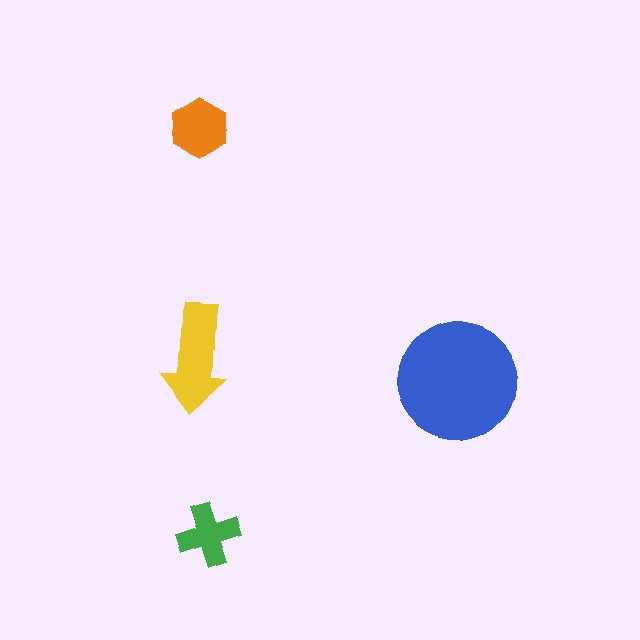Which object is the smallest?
The green cross.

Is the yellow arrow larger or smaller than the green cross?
Larger.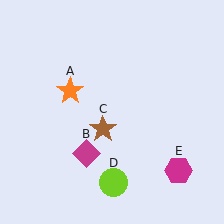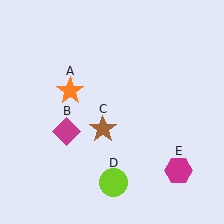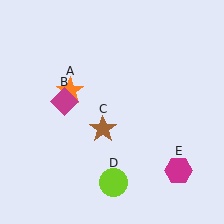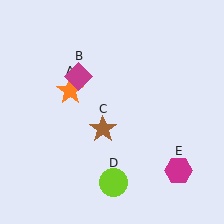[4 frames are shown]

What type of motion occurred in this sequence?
The magenta diamond (object B) rotated clockwise around the center of the scene.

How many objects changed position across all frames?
1 object changed position: magenta diamond (object B).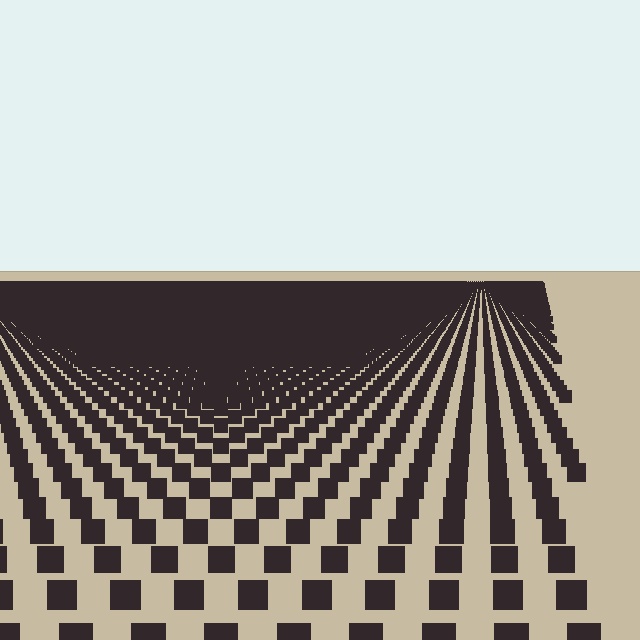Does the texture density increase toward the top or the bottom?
Density increases toward the top.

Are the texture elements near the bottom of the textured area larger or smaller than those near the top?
Larger. Near the bottom, elements are closer to the viewer and appear at a bigger on-screen size.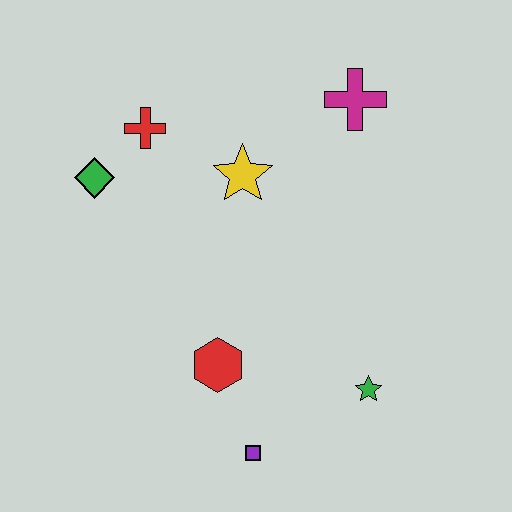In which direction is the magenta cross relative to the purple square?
The magenta cross is above the purple square.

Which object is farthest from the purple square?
The magenta cross is farthest from the purple square.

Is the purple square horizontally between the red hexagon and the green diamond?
No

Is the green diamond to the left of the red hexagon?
Yes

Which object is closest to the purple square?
The red hexagon is closest to the purple square.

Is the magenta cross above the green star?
Yes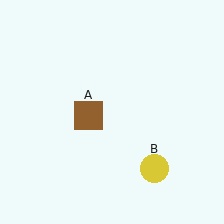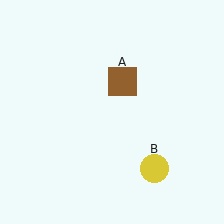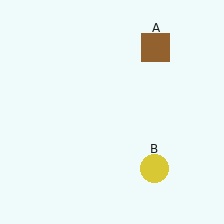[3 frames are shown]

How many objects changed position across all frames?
1 object changed position: brown square (object A).